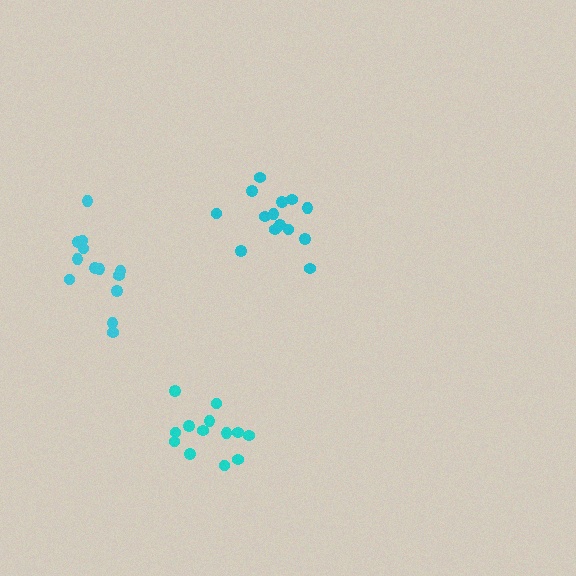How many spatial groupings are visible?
There are 3 spatial groupings.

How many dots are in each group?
Group 1: 14 dots, Group 2: 13 dots, Group 3: 13 dots (40 total).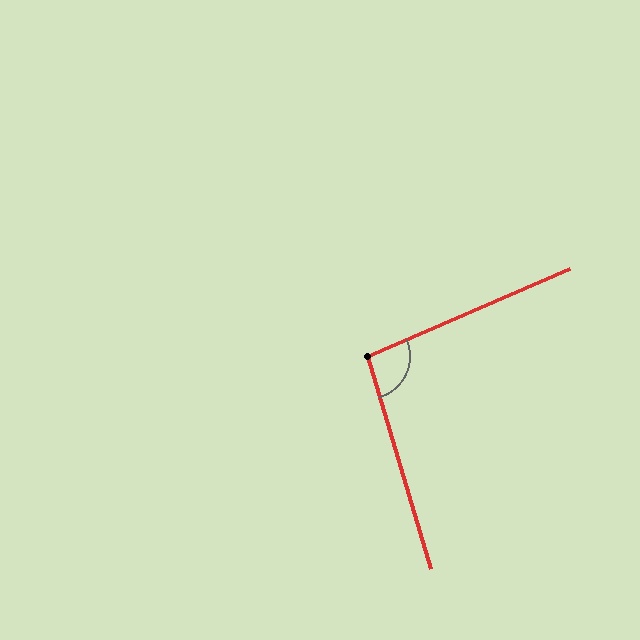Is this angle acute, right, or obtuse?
It is obtuse.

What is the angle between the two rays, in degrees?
Approximately 97 degrees.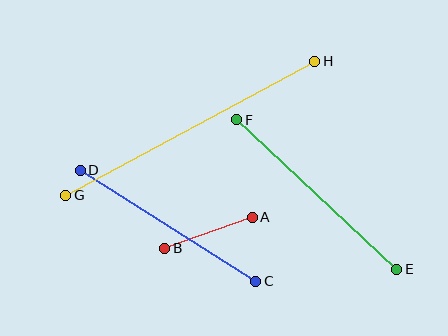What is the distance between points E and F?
The distance is approximately 219 pixels.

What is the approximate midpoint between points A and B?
The midpoint is at approximately (209, 233) pixels.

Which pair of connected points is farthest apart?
Points G and H are farthest apart.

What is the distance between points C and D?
The distance is approximately 208 pixels.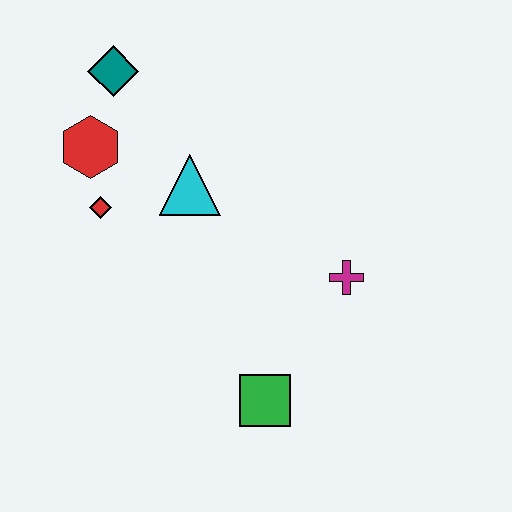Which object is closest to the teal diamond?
The red hexagon is closest to the teal diamond.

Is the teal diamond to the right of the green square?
No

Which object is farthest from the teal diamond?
The green square is farthest from the teal diamond.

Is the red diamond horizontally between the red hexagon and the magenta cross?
Yes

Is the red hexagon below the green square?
No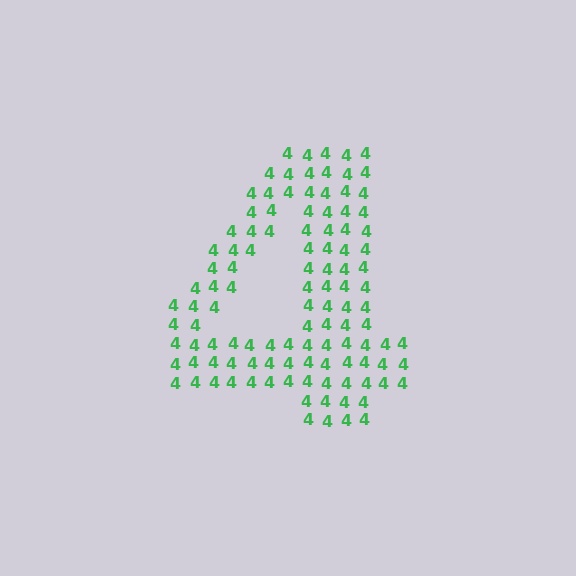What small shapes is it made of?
It is made of small digit 4's.